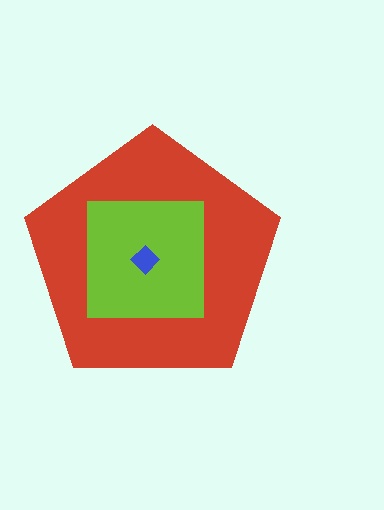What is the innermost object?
The blue diamond.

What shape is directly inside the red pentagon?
The lime square.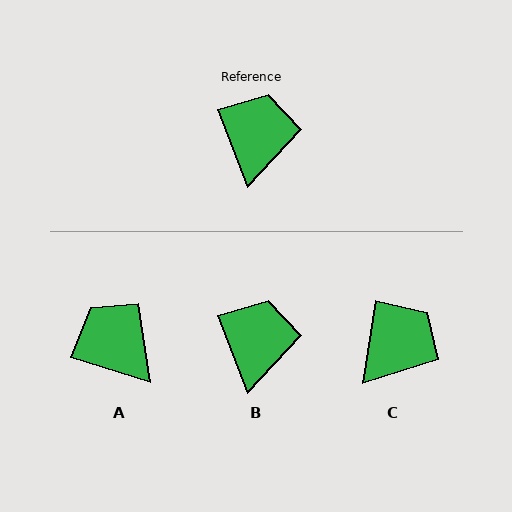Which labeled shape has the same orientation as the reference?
B.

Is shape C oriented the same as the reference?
No, it is off by about 30 degrees.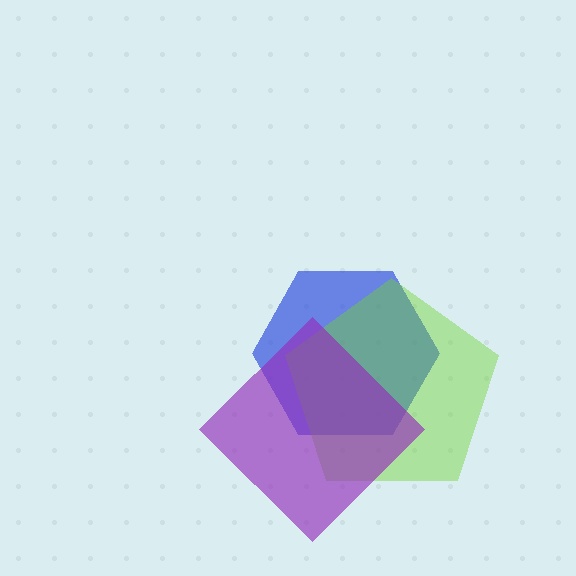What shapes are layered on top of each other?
The layered shapes are: a blue hexagon, a lime pentagon, a purple diamond.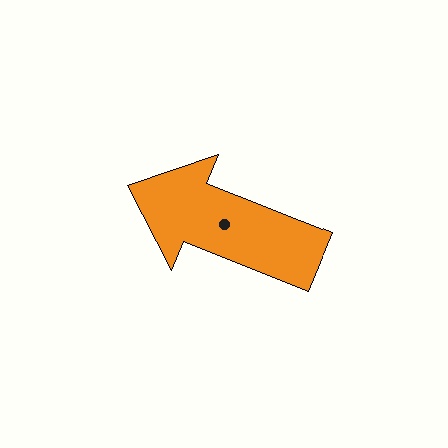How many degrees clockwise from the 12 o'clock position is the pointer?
Approximately 292 degrees.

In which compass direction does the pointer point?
West.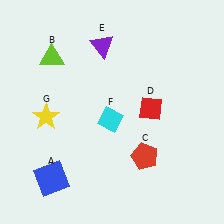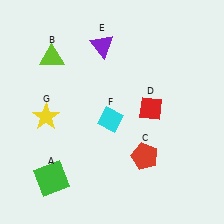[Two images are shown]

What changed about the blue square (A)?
In Image 1, A is blue. In Image 2, it changed to green.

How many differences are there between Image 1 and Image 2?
There is 1 difference between the two images.